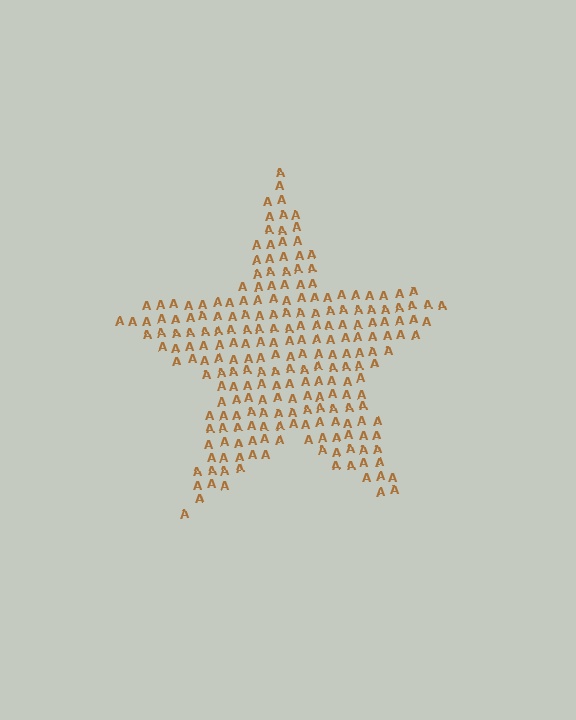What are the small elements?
The small elements are letter A's.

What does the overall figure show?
The overall figure shows a star.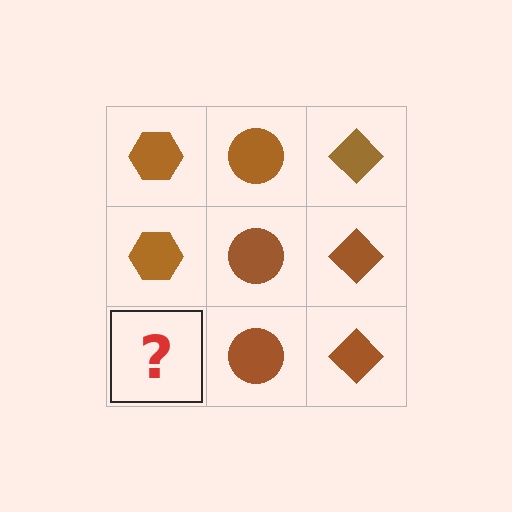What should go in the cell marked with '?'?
The missing cell should contain a brown hexagon.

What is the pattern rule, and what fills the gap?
The rule is that each column has a consistent shape. The gap should be filled with a brown hexagon.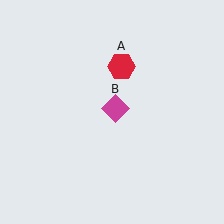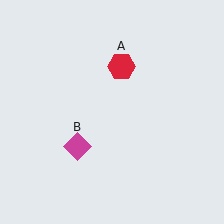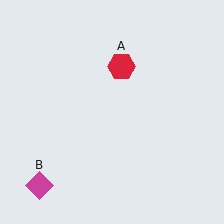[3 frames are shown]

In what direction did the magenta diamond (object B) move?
The magenta diamond (object B) moved down and to the left.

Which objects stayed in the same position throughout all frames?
Red hexagon (object A) remained stationary.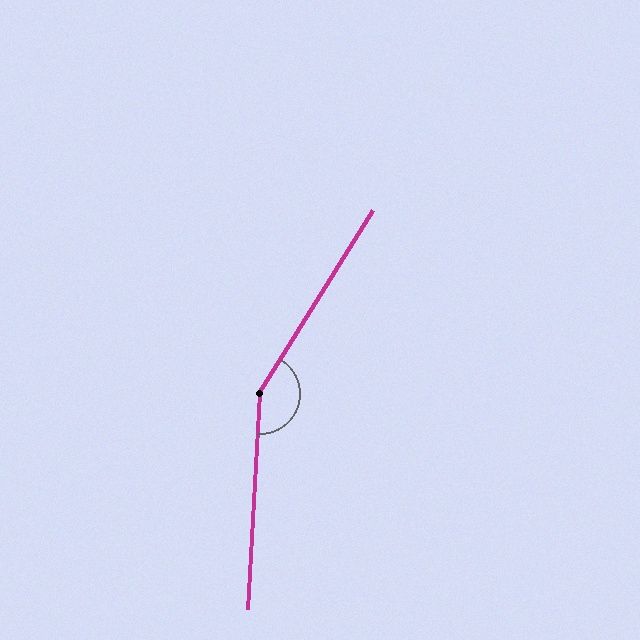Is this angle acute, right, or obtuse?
It is obtuse.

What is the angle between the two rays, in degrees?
Approximately 151 degrees.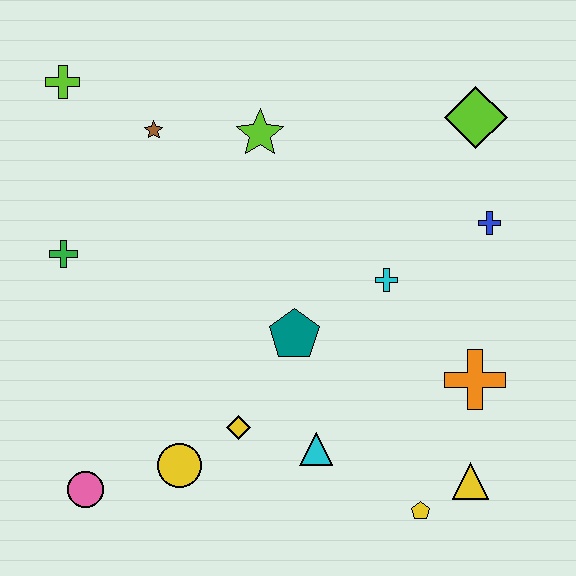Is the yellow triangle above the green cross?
No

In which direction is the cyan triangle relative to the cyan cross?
The cyan triangle is below the cyan cross.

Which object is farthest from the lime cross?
The yellow triangle is farthest from the lime cross.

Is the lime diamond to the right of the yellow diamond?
Yes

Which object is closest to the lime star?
The brown star is closest to the lime star.